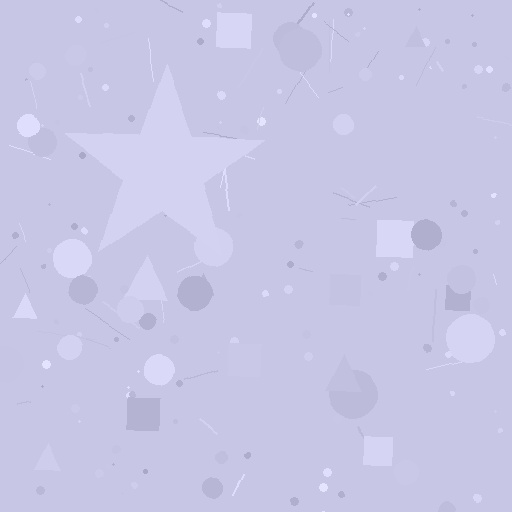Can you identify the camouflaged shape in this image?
The camouflaged shape is a star.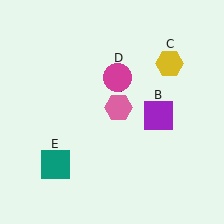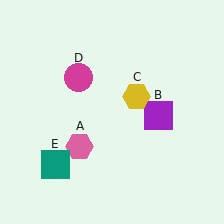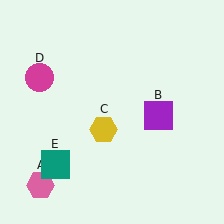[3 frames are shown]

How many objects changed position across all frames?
3 objects changed position: pink hexagon (object A), yellow hexagon (object C), magenta circle (object D).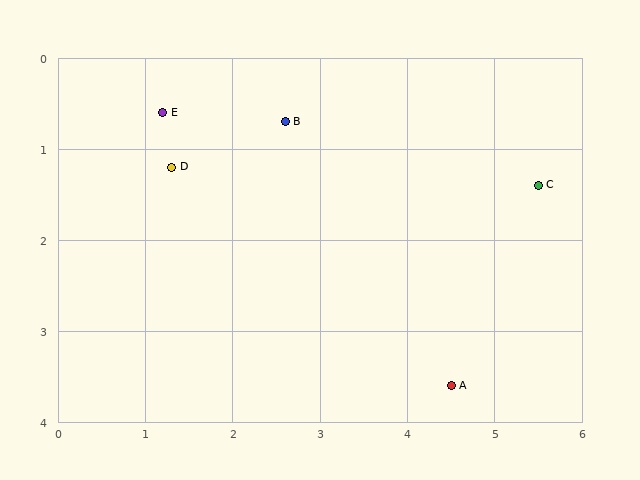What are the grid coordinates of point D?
Point D is at approximately (1.3, 1.2).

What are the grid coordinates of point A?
Point A is at approximately (4.5, 3.6).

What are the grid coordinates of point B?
Point B is at approximately (2.6, 0.7).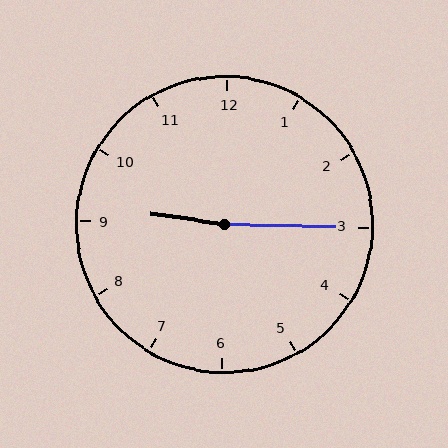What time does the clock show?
9:15.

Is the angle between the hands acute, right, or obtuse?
It is obtuse.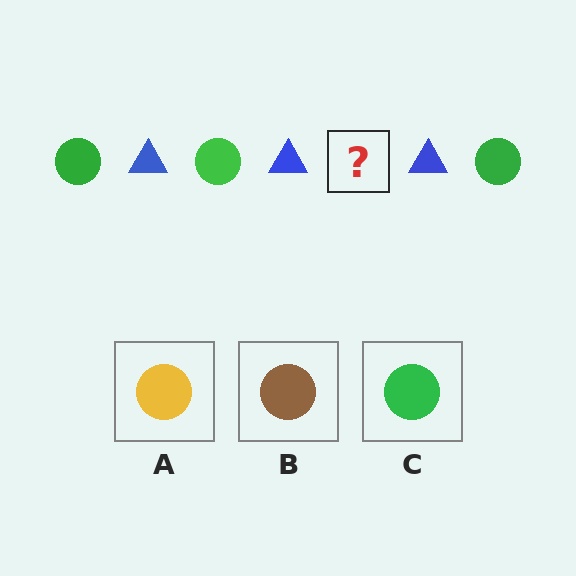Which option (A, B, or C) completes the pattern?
C.